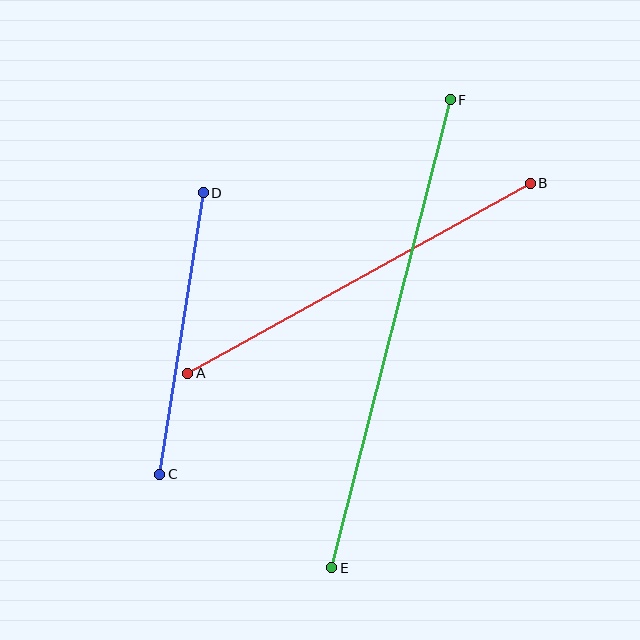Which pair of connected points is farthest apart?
Points E and F are farthest apart.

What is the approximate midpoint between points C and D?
The midpoint is at approximately (181, 333) pixels.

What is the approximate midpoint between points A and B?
The midpoint is at approximately (359, 278) pixels.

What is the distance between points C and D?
The distance is approximately 285 pixels.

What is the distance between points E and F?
The distance is approximately 483 pixels.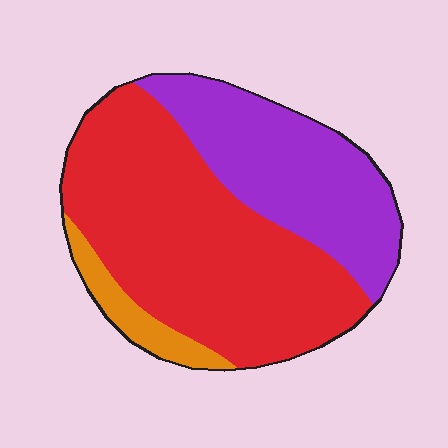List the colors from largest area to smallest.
From largest to smallest: red, purple, orange.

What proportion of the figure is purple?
Purple takes up between a quarter and a half of the figure.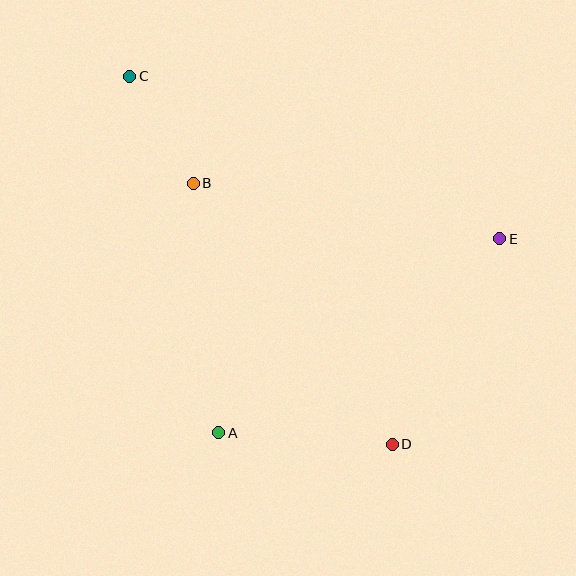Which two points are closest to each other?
Points B and C are closest to each other.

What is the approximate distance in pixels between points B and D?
The distance between B and D is approximately 328 pixels.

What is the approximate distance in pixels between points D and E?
The distance between D and E is approximately 232 pixels.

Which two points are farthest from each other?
Points C and D are farthest from each other.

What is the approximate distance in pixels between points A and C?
The distance between A and C is approximately 367 pixels.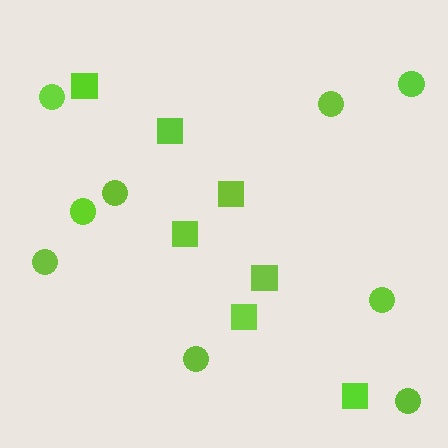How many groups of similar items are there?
There are 2 groups: one group of squares (7) and one group of circles (9).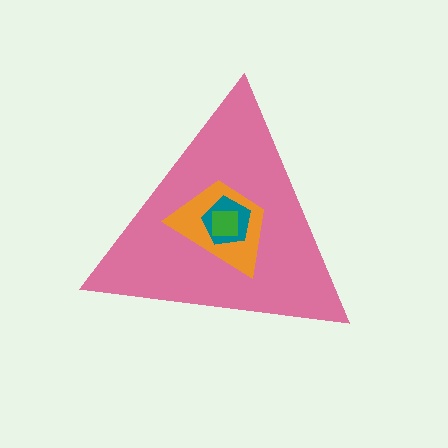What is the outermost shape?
The pink triangle.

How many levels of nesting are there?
4.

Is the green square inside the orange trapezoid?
Yes.